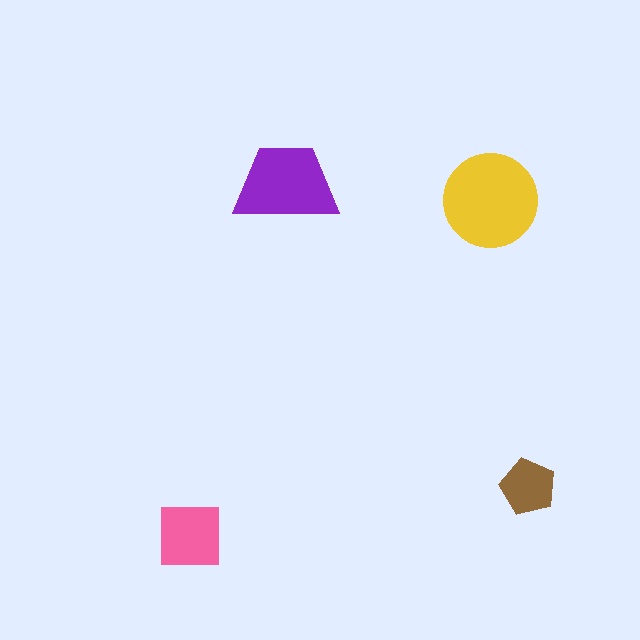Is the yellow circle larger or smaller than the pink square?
Larger.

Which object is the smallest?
The brown pentagon.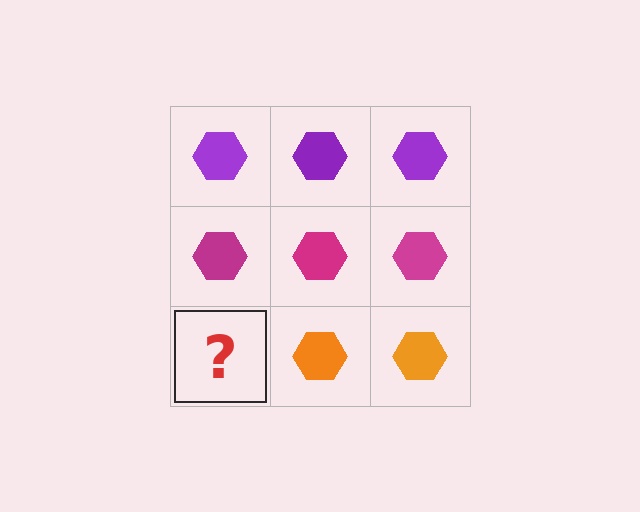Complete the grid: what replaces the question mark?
The question mark should be replaced with an orange hexagon.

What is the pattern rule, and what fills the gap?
The rule is that each row has a consistent color. The gap should be filled with an orange hexagon.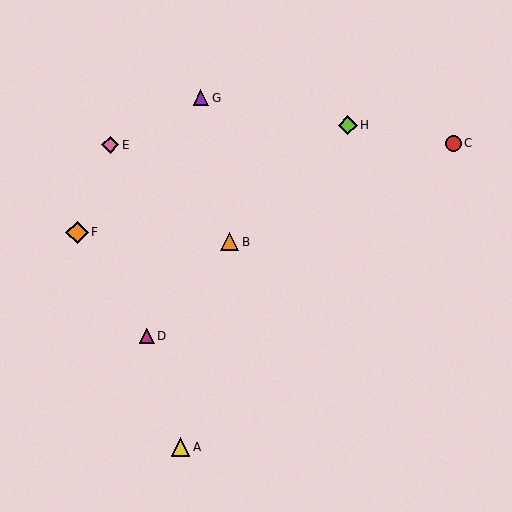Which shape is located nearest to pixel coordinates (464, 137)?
The red circle (labeled C) at (453, 143) is nearest to that location.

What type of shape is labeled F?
Shape F is an orange diamond.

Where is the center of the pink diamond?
The center of the pink diamond is at (110, 145).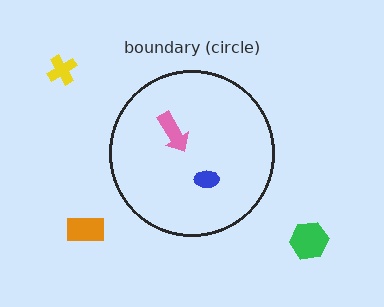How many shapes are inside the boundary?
2 inside, 3 outside.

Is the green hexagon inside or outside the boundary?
Outside.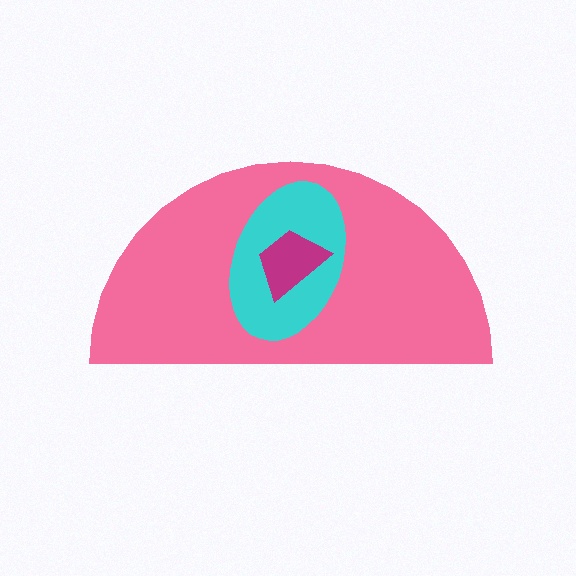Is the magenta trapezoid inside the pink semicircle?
Yes.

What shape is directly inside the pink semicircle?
The cyan ellipse.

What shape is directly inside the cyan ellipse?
The magenta trapezoid.